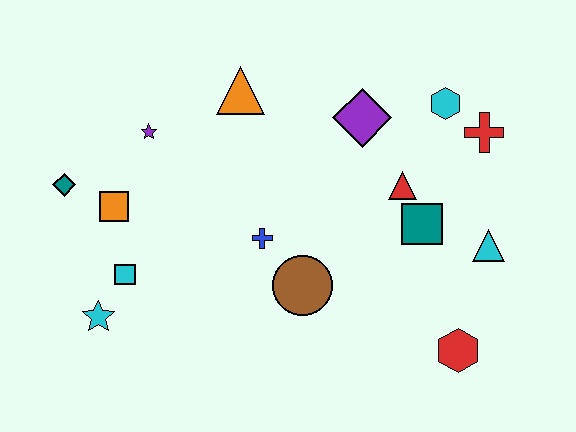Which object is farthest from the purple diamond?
The cyan star is farthest from the purple diamond.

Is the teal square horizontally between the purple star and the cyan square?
No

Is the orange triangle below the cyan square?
No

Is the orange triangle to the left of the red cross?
Yes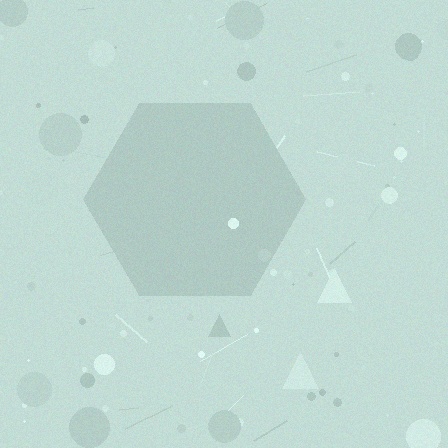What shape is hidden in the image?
A hexagon is hidden in the image.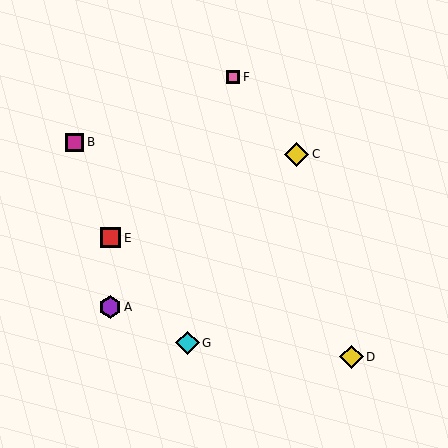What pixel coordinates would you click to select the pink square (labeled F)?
Click at (233, 77) to select the pink square F.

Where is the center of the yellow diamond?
The center of the yellow diamond is at (352, 357).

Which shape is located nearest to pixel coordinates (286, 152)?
The yellow diamond (labeled C) at (297, 154) is nearest to that location.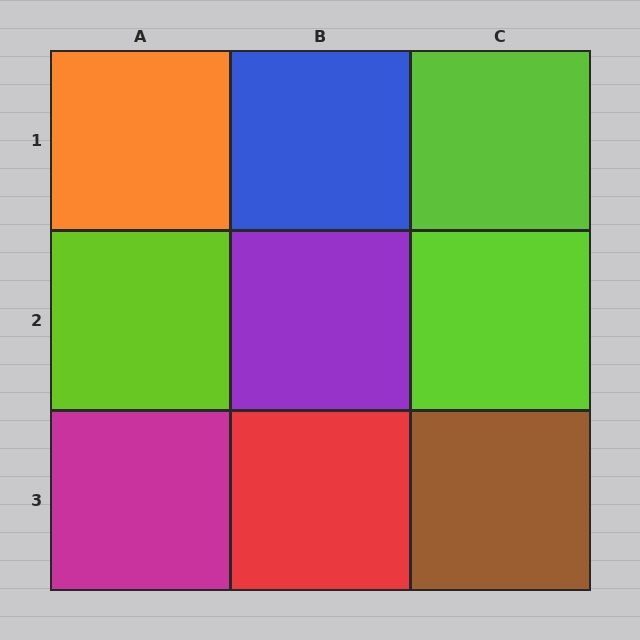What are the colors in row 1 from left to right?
Orange, blue, lime.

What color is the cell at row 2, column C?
Lime.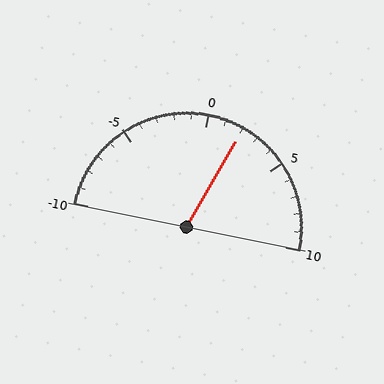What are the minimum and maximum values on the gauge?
The gauge ranges from -10 to 10.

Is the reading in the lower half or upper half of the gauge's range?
The reading is in the upper half of the range (-10 to 10).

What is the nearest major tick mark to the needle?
The nearest major tick mark is 0.